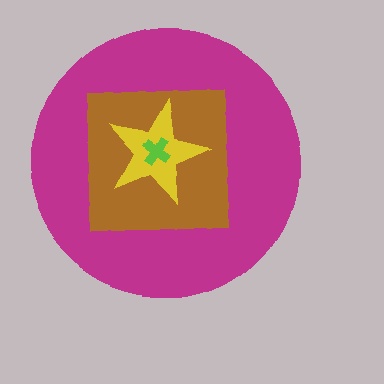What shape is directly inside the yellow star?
The lime cross.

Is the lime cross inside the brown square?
Yes.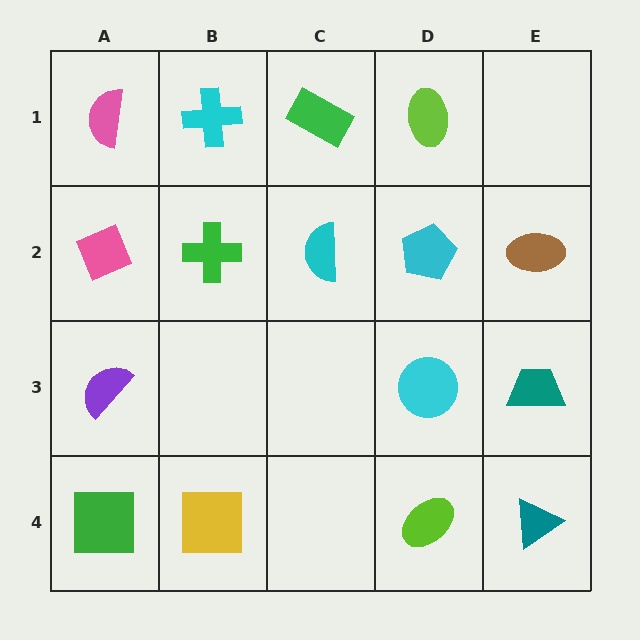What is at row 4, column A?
A green square.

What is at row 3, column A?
A purple semicircle.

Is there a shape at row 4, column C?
No, that cell is empty.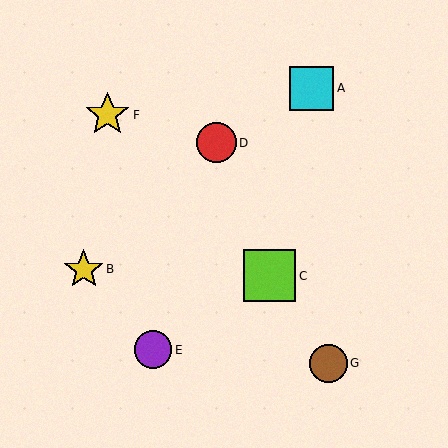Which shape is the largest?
The lime square (labeled C) is the largest.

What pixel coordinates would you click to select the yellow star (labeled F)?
Click at (107, 115) to select the yellow star F.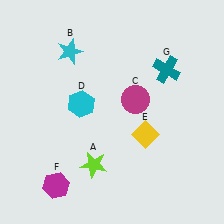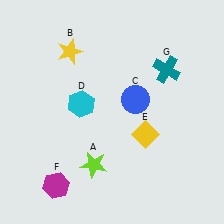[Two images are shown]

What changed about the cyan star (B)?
In Image 1, B is cyan. In Image 2, it changed to yellow.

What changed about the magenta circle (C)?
In Image 1, C is magenta. In Image 2, it changed to blue.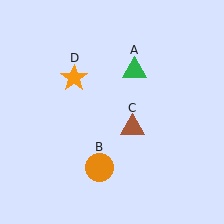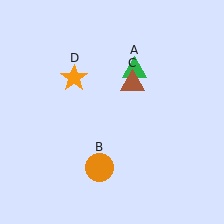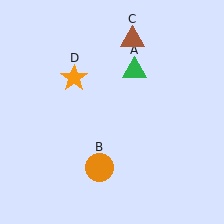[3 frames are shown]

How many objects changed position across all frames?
1 object changed position: brown triangle (object C).